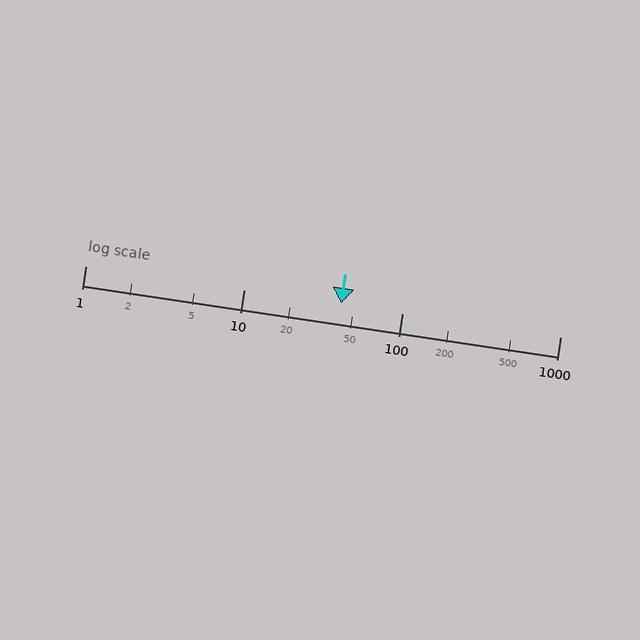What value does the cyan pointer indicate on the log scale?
The pointer indicates approximately 41.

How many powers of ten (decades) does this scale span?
The scale spans 3 decades, from 1 to 1000.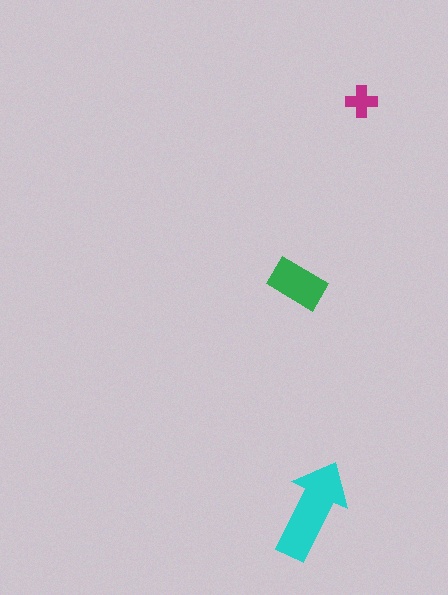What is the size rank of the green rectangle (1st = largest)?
2nd.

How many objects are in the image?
There are 3 objects in the image.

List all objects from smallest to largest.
The magenta cross, the green rectangle, the cyan arrow.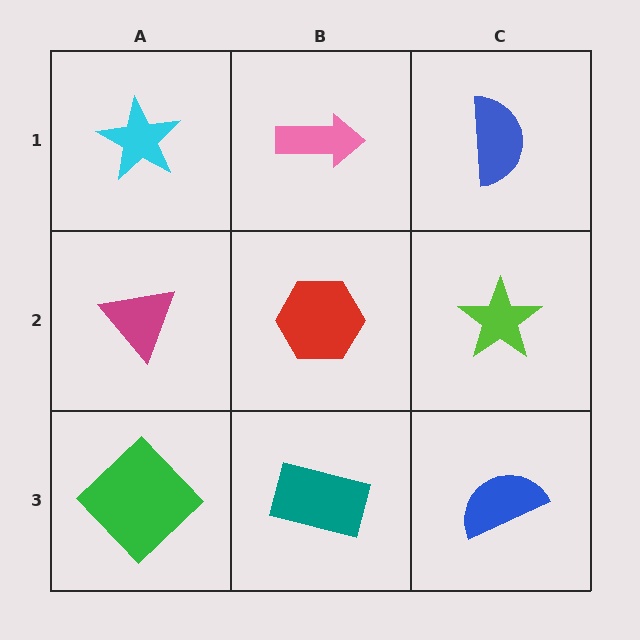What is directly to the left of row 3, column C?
A teal rectangle.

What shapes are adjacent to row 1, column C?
A lime star (row 2, column C), a pink arrow (row 1, column B).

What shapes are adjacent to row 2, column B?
A pink arrow (row 1, column B), a teal rectangle (row 3, column B), a magenta triangle (row 2, column A), a lime star (row 2, column C).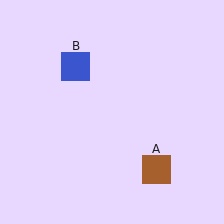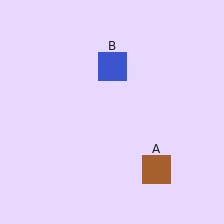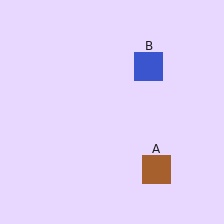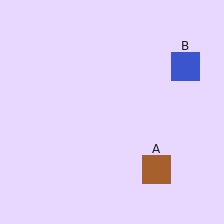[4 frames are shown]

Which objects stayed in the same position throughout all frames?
Brown square (object A) remained stationary.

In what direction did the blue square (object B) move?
The blue square (object B) moved right.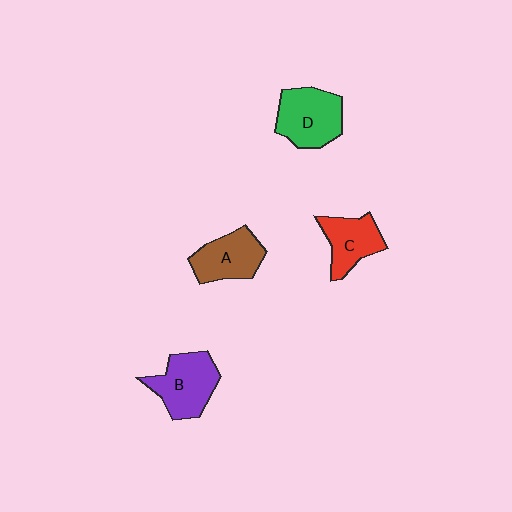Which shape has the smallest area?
Shape C (red).